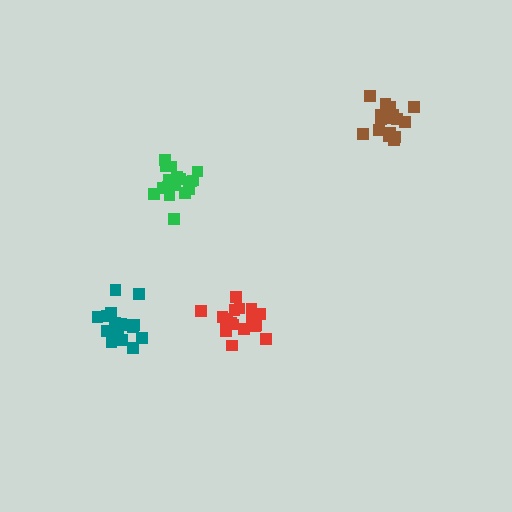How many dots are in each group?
Group 1: 18 dots, Group 2: 18 dots, Group 3: 17 dots, Group 4: 18 dots (71 total).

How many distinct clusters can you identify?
There are 4 distinct clusters.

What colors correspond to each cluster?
The clusters are colored: brown, green, teal, red.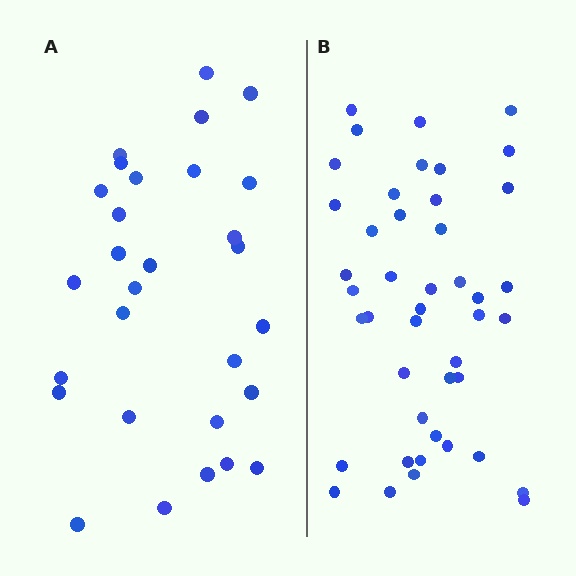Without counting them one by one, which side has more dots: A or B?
Region B (the right region) has more dots.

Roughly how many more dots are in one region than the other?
Region B has approximately 15 more dots than region A.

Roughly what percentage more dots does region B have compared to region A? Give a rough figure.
About 50% more.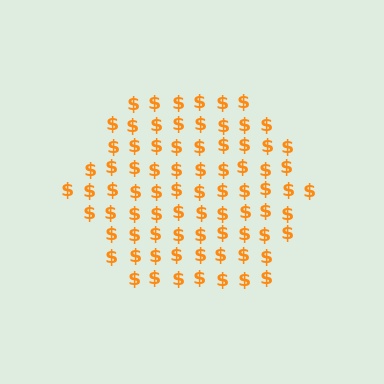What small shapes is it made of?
It is made of small dollar signs.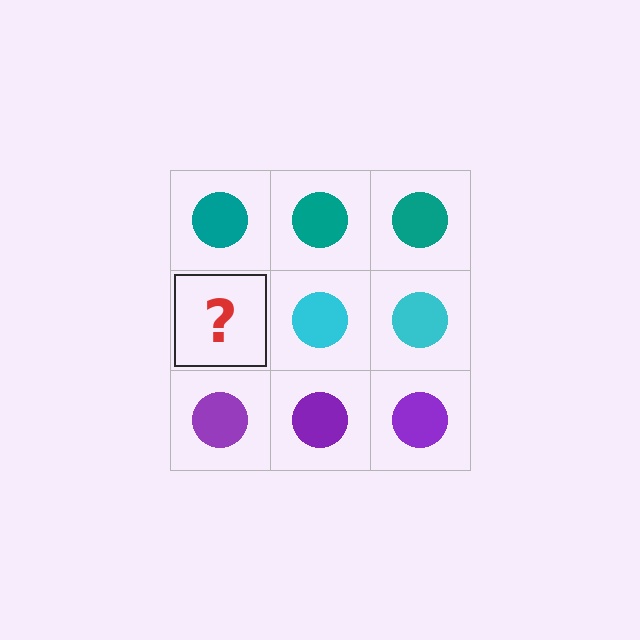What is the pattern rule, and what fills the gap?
The rule is that each row has a consistent color. The gap should be filled with a cyan circle.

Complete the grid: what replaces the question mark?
The question mark should be replaced with a cyan circle.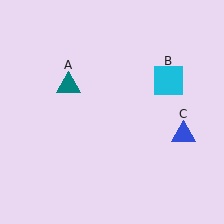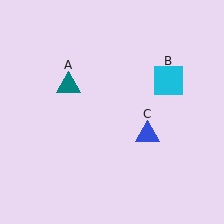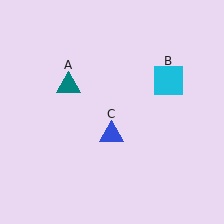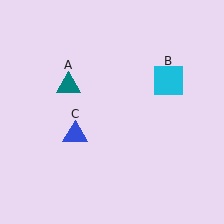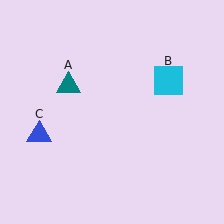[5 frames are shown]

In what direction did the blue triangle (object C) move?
The blue triangle (object C) moved left.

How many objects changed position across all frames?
1 object changed position: blue triangle (object C).